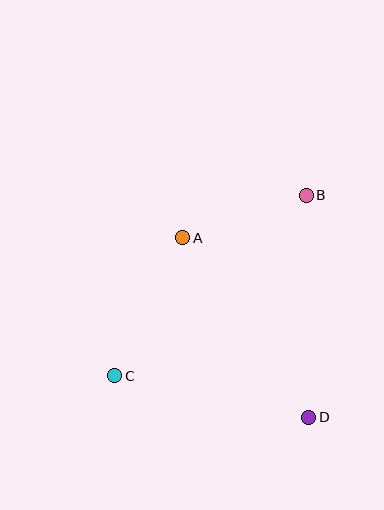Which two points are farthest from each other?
Points B and C are farthest from each other.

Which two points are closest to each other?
Points A and B are closest to each other.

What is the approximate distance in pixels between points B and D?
The distance between B and D is approximately 222 pixels.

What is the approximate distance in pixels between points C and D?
The distance between C and D is approximately 199 pixels.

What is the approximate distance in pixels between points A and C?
The distance between A and C is approximately 154 pixels.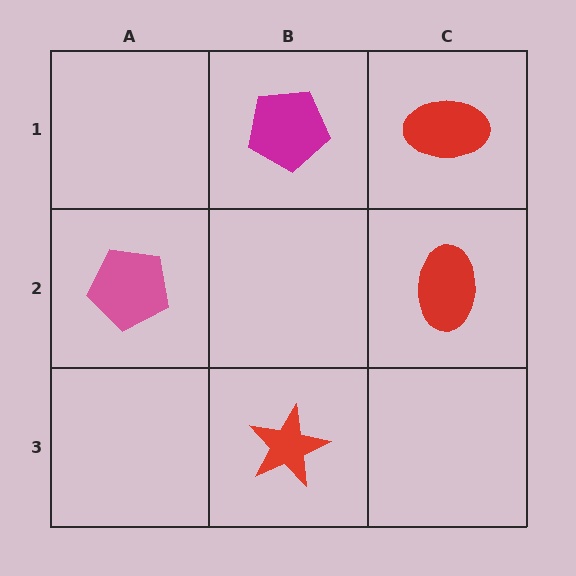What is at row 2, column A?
A pink pentagon.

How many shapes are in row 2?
2 shapes.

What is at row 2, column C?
A red ellipse.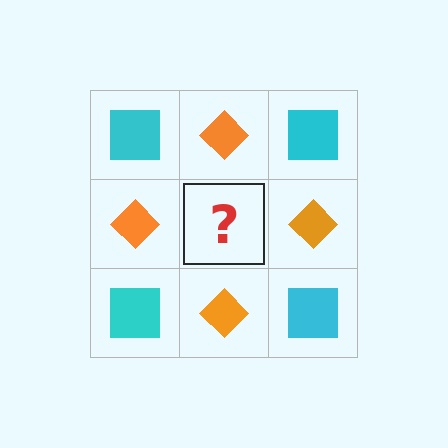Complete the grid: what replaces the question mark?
The question mark should be replaced with a cyan square.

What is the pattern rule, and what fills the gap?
The rule is that it alternates cyan square and orange diamond in a checkerboard pattern. The gap should be filled with a cyan square.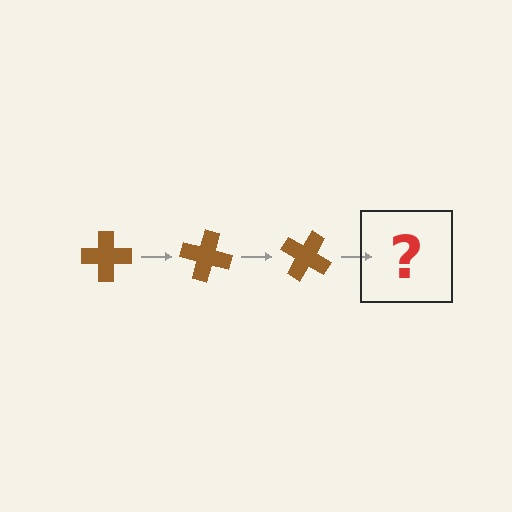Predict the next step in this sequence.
The next step is a brown cross rotated 45 degrees.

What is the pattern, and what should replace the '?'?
The pattern is that the cross rotates 15 degrees each step. The '?' should be a brown cross rotated 45 degrees.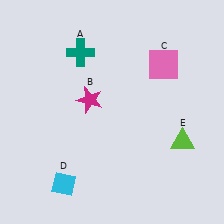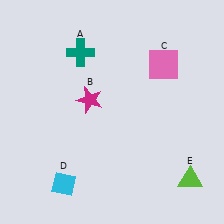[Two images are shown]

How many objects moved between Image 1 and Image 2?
1 object moved between the two images.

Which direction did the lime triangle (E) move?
The lime triangle (E) moved down.